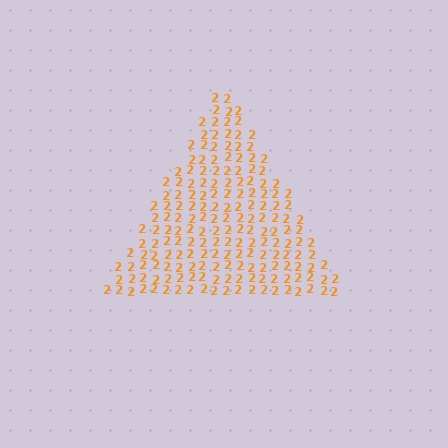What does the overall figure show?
The overall figure shows a triangle.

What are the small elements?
The small elements are digit 2's.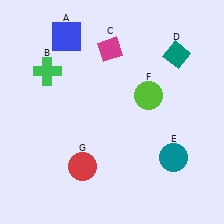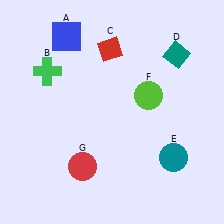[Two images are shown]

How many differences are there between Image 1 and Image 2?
There is 1 difference between the two images.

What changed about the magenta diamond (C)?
In Image 1, C is magenta. In Image 2, it changed to red.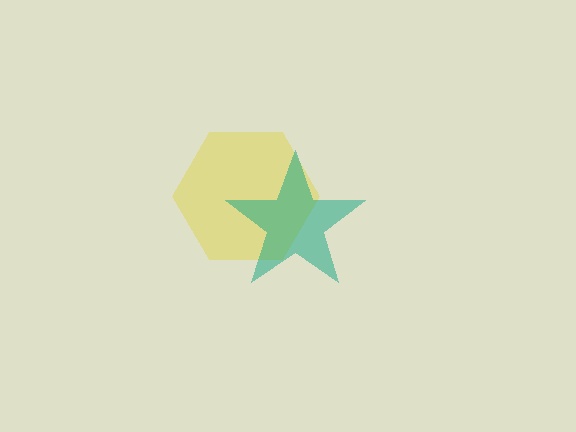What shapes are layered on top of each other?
The layered shapes are: a yellow hexagon, a teal star.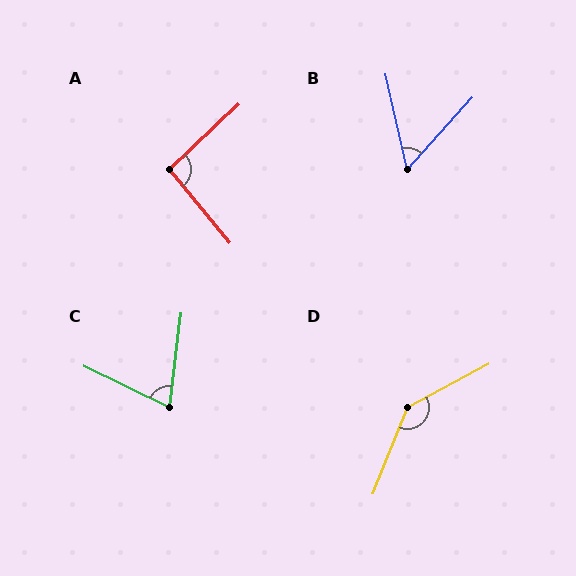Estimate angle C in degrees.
Approximately 71 degrees.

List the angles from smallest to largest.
B (55°), C (71°), A (94°), D (140°).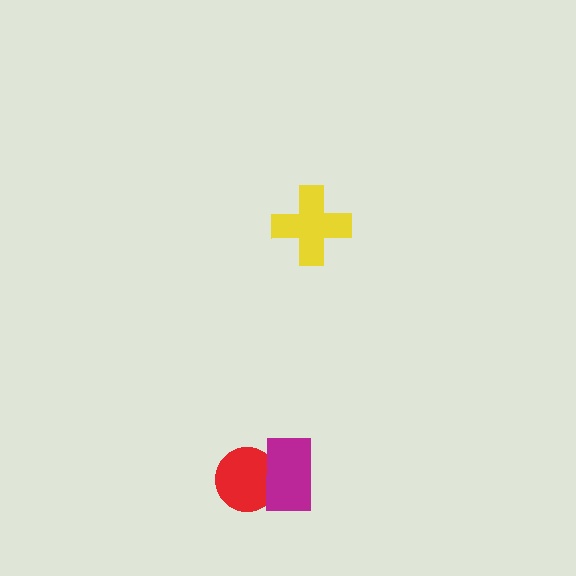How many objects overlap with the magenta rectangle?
1 object overlaps with the magenta rectangle.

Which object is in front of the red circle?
The magenta rectangle is in front of the red circle.